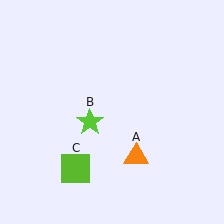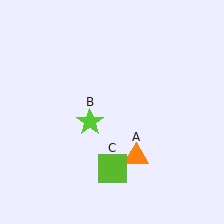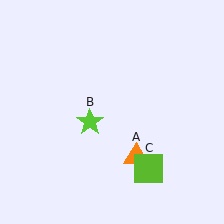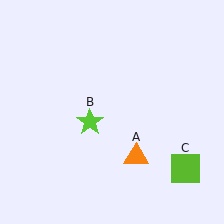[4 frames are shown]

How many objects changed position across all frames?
1 object changed position: lime square (object C).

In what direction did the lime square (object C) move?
The lime square (object C) moved right.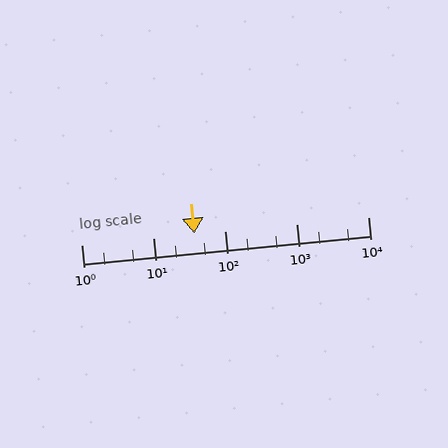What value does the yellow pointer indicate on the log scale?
The pointer indicates approximately 38.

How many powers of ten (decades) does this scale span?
The scale spans 4 decades, from 1 to 10000.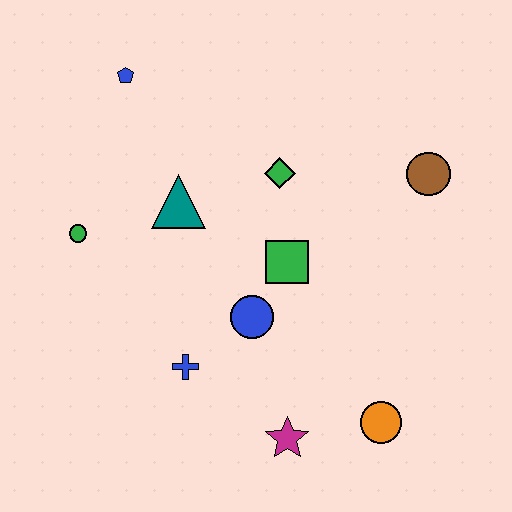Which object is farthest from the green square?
The blue pentagon is farthest from the green square.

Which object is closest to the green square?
The blue circle is closest to the green square.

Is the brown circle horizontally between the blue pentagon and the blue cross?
No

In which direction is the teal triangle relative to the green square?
The teal triangle is to the left of the green square.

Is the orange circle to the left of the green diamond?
No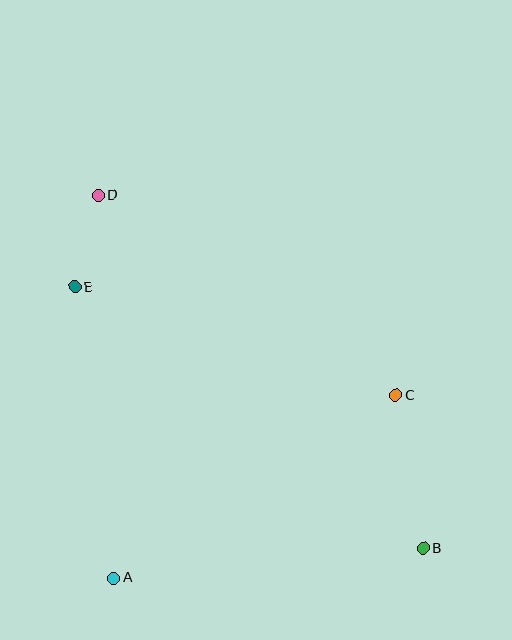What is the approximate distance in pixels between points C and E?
The distance between C and E is approximately 339 pixels.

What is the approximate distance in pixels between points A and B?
The distance between A and B is approximately 311 pixels.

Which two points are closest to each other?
Points D and E are closest to each other.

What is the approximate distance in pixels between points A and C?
The distance between A and C is approximately 336 pixels.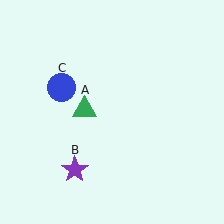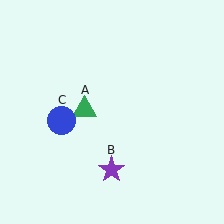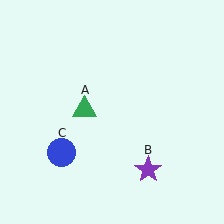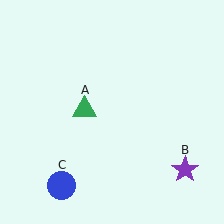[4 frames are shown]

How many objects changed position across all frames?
2 objects changed position: purple star (object B), blue circle (object C).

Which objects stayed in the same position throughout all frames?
Green triangle (object A) remained stationary.